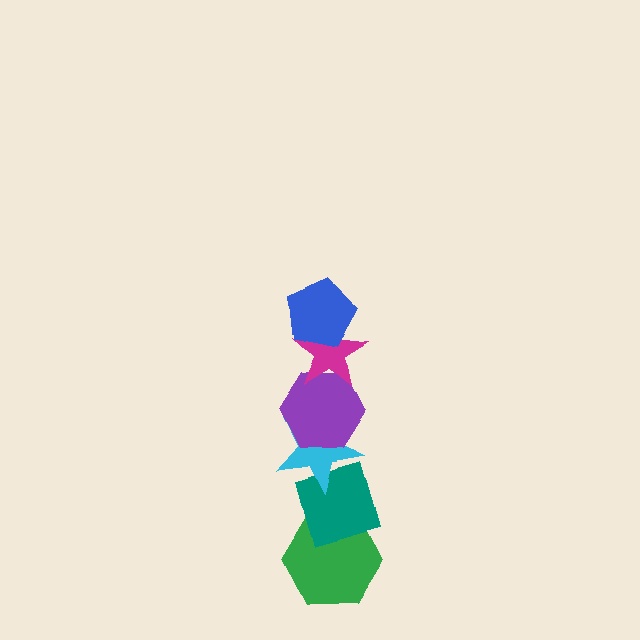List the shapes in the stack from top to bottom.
From top to bottom: the blue pentagon, the magenta star, the purple hexagon, the cyan star, the teal diamond, the green hexagon.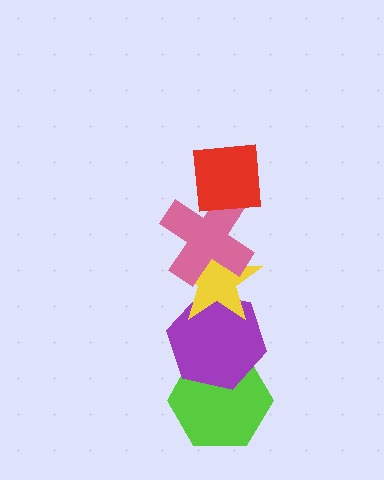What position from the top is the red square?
The red square is 1st from the top.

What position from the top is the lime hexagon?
The lime hexagon is 5th from the top.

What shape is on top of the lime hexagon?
The purple hexagon is on top of the lime hexagon.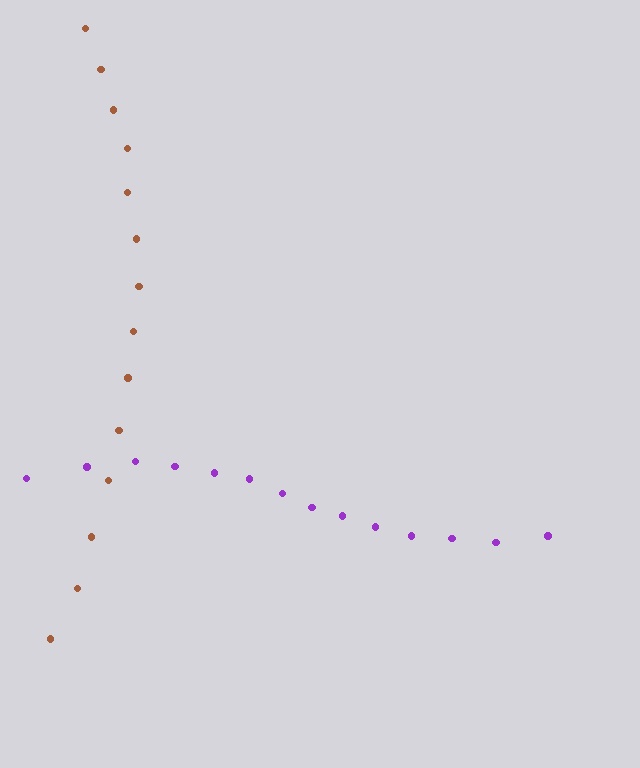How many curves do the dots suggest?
There are 2 distinct paths.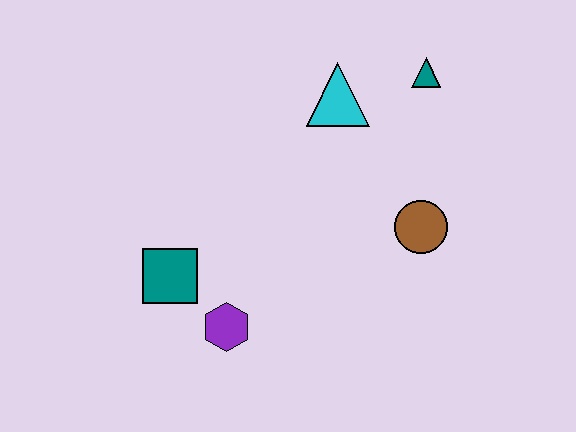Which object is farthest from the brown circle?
The teal square is farthest from the brown circle.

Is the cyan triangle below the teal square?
No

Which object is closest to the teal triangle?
The cyan triangle is closest to the teal triangle.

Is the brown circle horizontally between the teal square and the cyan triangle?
No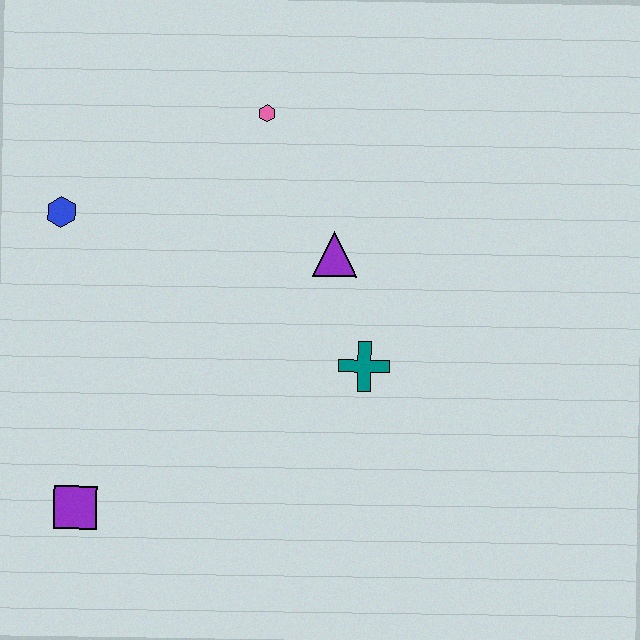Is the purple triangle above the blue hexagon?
No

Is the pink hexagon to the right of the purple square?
Yes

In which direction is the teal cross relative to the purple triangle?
The teal cross is below the purple triangle.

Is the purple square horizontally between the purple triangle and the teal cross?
No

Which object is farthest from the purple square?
The pink hexagon is farthest from the purple square.